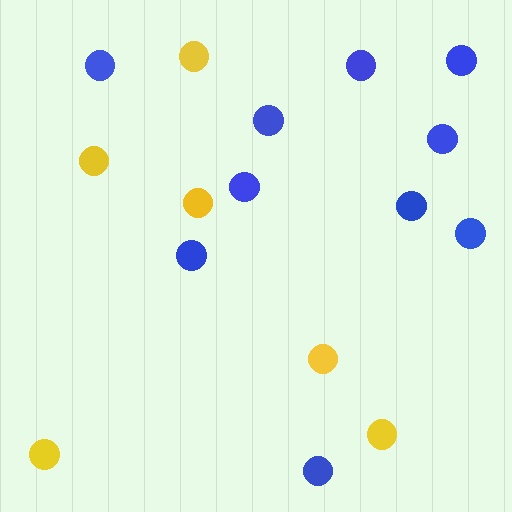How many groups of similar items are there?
There are 2 groups: one group of yellow circles (6) and one group of blue circles (10).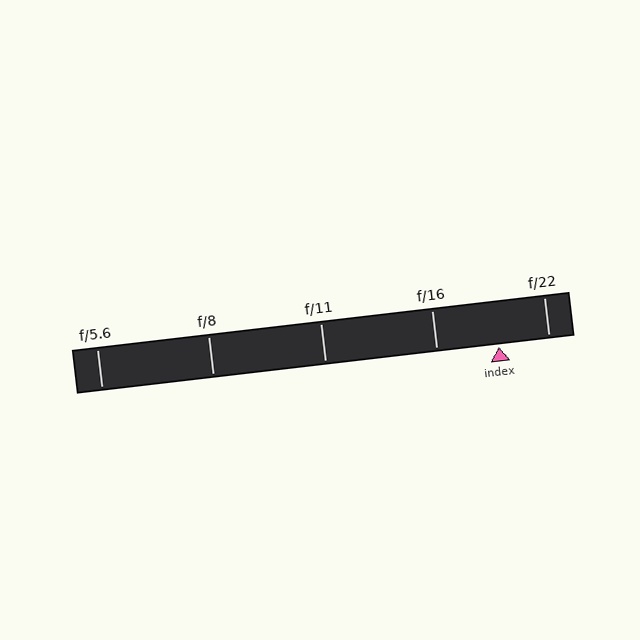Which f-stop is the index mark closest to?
The index mark is closest to f/22.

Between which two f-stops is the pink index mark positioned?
The index mark is between f/16 and f/22.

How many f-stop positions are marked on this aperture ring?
There are 5 f-stop positions marked.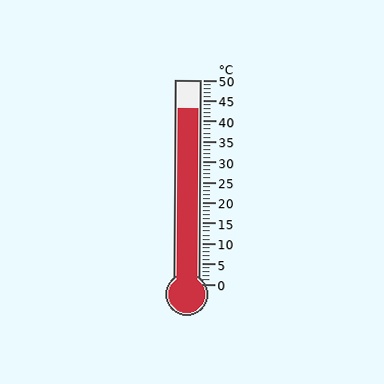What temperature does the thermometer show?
The thermometer shows approximately 43°C.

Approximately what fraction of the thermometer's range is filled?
The thermometer is filled to approximately 85% of its range.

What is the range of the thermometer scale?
The thermometer scale ranges from 0°C to 50°C.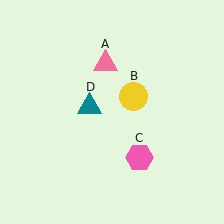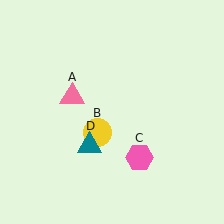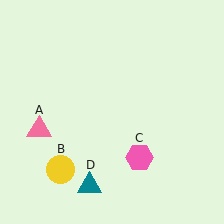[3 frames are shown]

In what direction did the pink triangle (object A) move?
The pink triangle (object A) moved down and to the left.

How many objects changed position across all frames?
3 objects changed position: pink triangle (object A), yellow circle (object B), teal triangle (object D).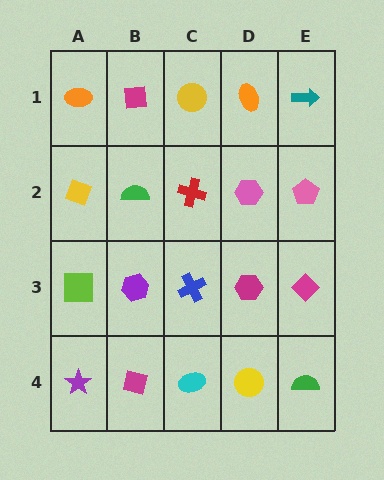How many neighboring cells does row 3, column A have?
3.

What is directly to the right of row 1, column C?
An orange ellipse.